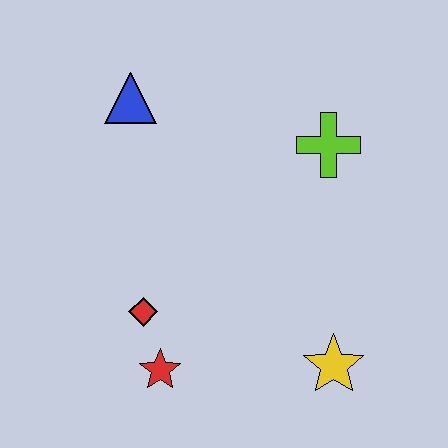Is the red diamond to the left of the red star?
Yes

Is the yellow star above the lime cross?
No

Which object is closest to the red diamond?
The red star is closest to the red diamond.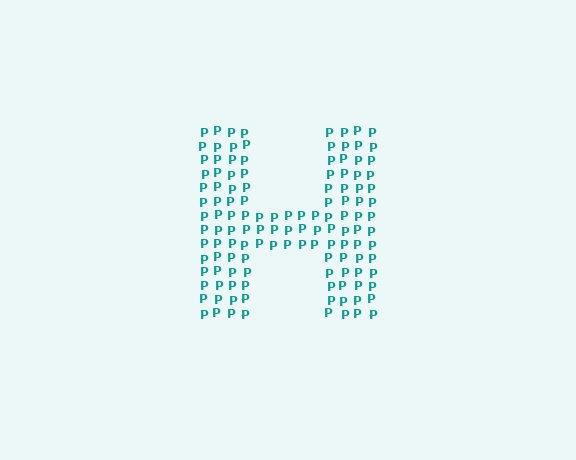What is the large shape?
The large shape is the letter H.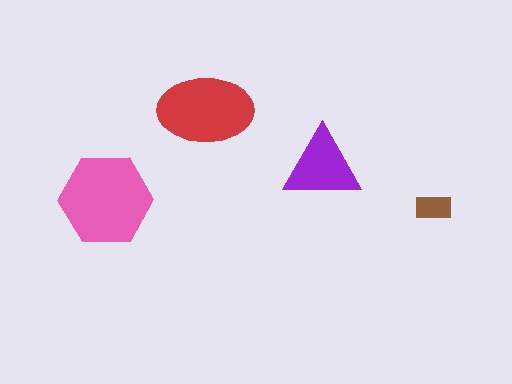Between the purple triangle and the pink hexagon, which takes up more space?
The pink hexagon.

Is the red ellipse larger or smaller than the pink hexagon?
Smaller.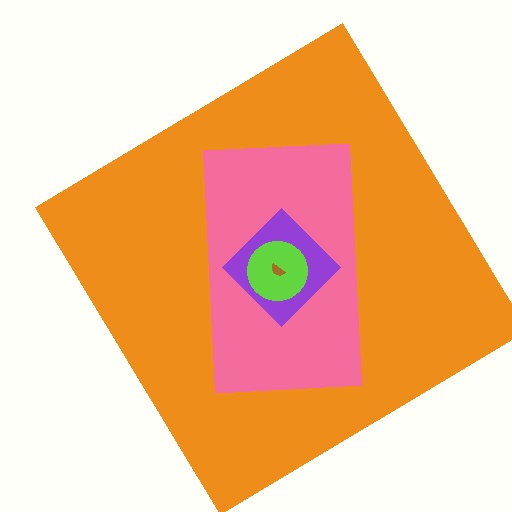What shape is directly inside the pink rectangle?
The purple diamond.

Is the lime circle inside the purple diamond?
Yes.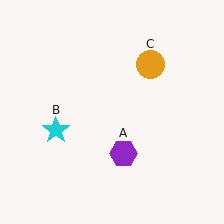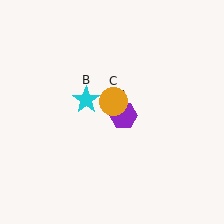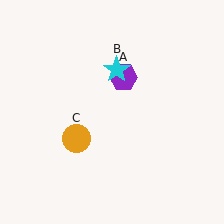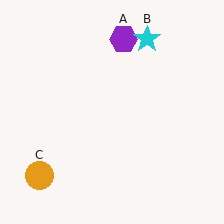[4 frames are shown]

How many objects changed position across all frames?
3 objects changed position: purple hexagon (object A), cyan star (object B), orange circle (object C).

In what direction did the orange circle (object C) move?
The orange circle (object C) moved down and to the left.